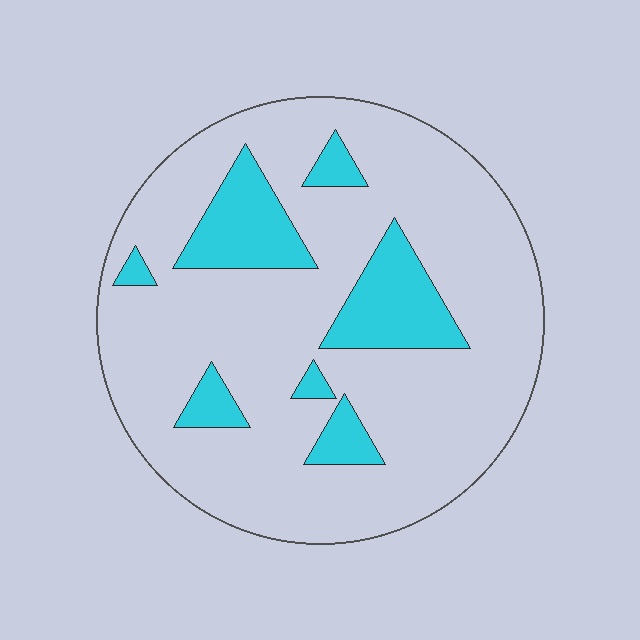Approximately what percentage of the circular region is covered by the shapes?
Approximately 20%.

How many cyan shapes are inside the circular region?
7.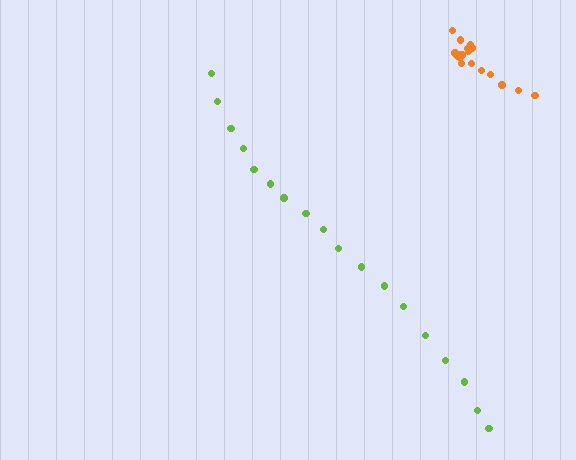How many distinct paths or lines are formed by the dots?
There are 2 distinct paths.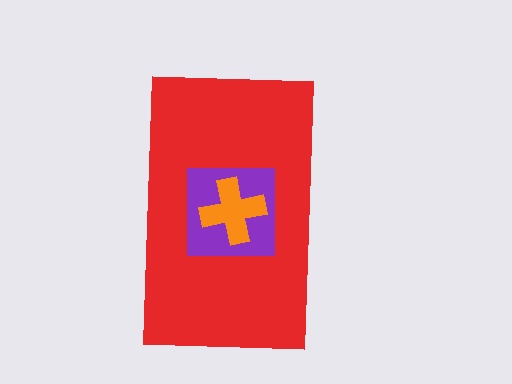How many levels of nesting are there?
3.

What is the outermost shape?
The red rectangle.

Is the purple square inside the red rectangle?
Yes.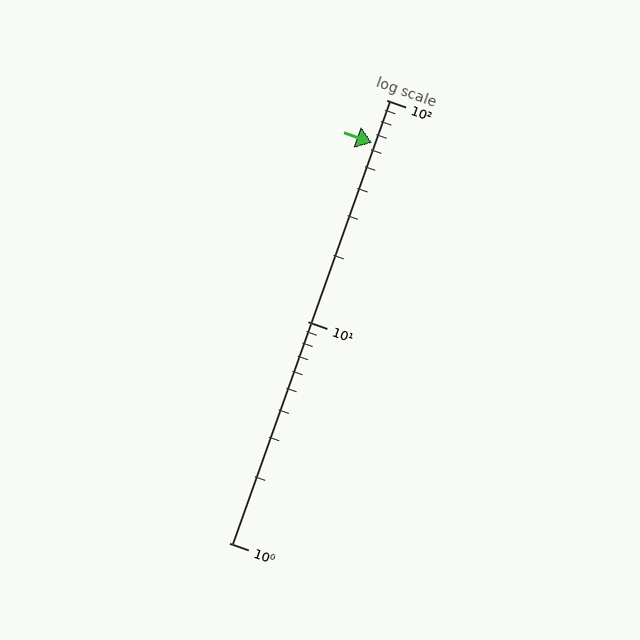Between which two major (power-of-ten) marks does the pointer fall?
The pointer is between 10 and 100.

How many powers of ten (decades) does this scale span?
The scale spans 2 decades, from 1 to 100.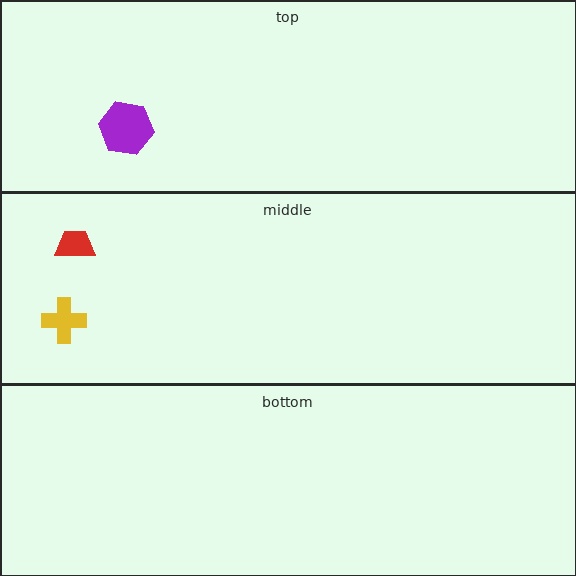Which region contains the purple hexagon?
The top region.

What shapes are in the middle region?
The red trapezoid, the yellow cross.